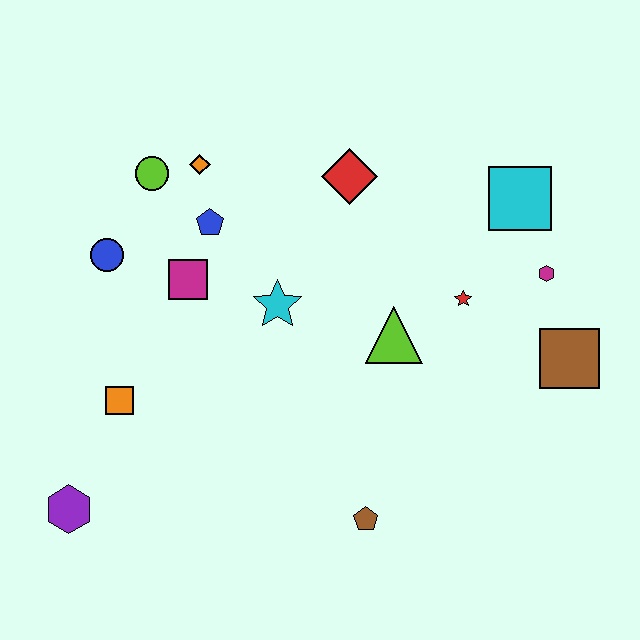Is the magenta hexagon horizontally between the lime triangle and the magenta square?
No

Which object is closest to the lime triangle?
The red star is closest to the lime triangle.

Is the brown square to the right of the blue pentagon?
Yes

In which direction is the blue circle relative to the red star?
The blue circle is to the left of the red star.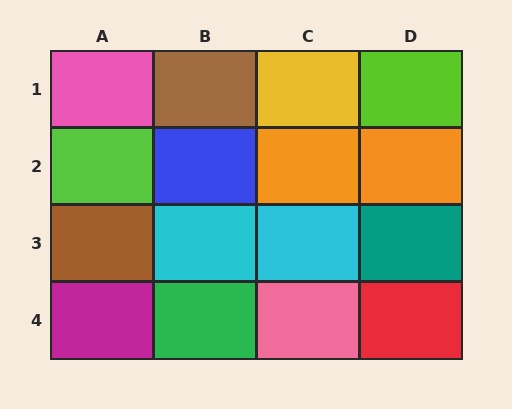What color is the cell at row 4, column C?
Pink.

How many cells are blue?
1 cell is blue.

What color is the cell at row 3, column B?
Cyan.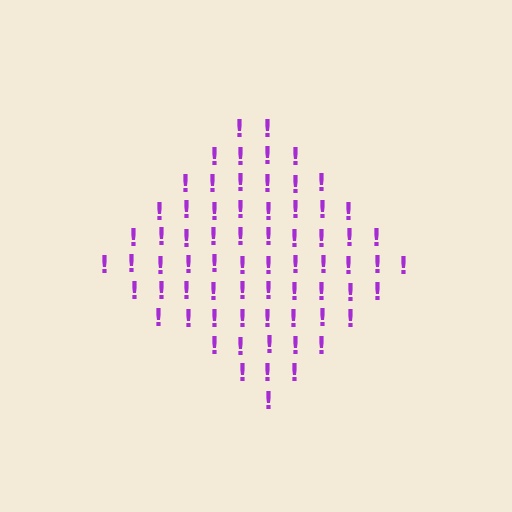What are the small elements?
The small elements are exclamation marks.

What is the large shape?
The large shape is a diamond.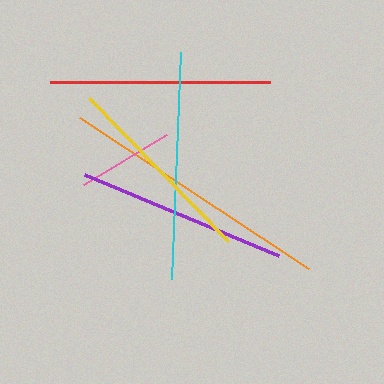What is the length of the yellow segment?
The yellow segment is approximately 200 pixels long.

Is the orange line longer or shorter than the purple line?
The orange line is longer than the purple line.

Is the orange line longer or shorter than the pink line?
The orange line is longer than the pink line.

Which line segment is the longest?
The orange line is the longest at approximately 275 pixels.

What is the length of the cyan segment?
The cyan segment is approximately 227 pixels long.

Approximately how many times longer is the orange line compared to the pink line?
The orange line is approximately 2.8 times the length of the pink line.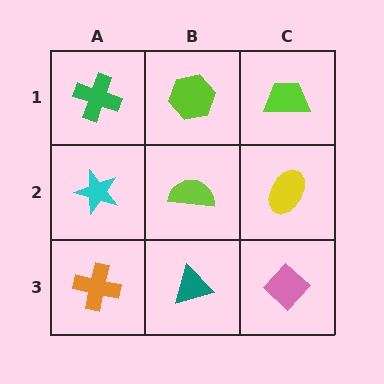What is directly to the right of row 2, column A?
A lime semicircle.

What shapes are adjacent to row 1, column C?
A yellow ellipse (row 2, column C), a lime hexagon (row 1, column B).